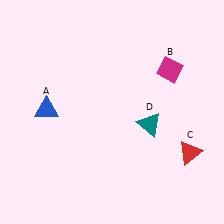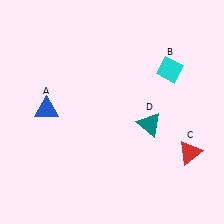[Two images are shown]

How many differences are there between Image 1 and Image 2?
There is 1 difference between the two images.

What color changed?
The diamond (B) changed from magenta in Image 1 to cyan in Image 2.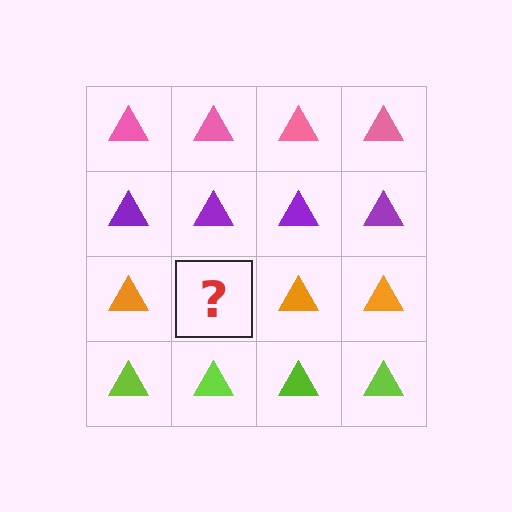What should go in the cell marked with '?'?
The missing cell should contain an orange triangle.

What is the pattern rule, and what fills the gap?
The rule is that each row has a consistent color. The gap should be filled with an orange triangle.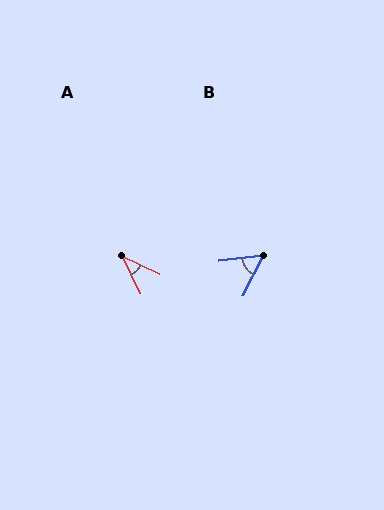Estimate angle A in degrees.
Approximately 39 degrees.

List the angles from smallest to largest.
A (39°), B (56°).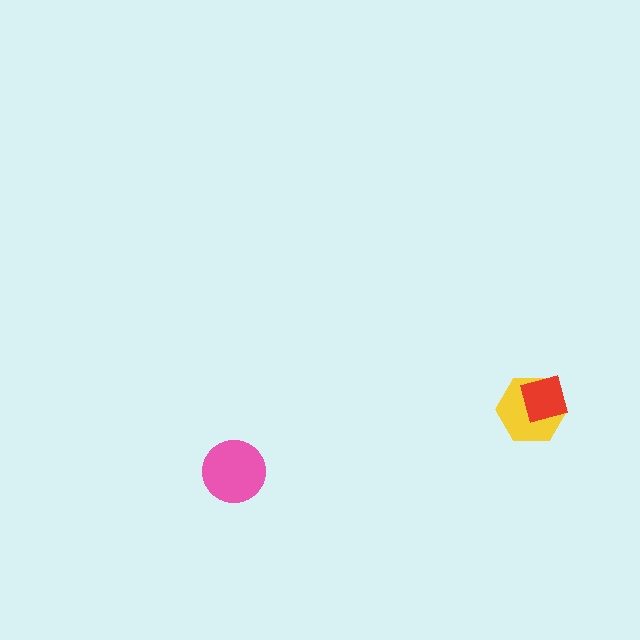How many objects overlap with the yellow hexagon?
1 object overlaps with the yellow hexagon.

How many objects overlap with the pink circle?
0 objects overlap with the pink circle.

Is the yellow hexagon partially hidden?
Yes, it is partially covered by another shape.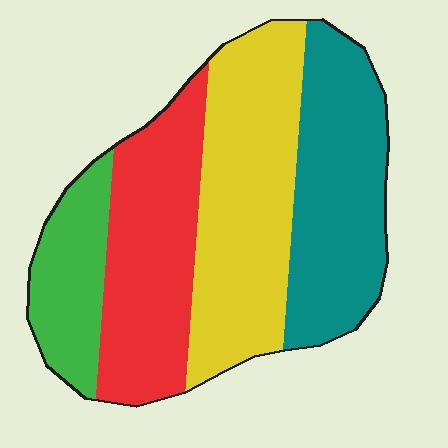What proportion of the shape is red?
Red takes up about one quarter (1/4) of the shape.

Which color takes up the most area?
Yellow, at roughly 30%.